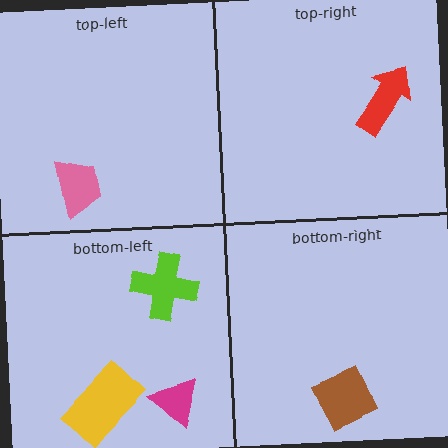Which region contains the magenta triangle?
The bottom-left region.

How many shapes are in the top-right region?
1.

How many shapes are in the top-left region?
1.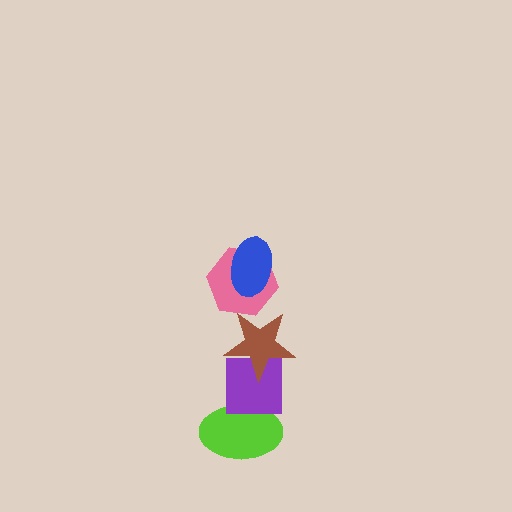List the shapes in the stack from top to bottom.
From top to bottom: the blue ellipse, the pink hexagon, the brown star, the purple square, the lime ellipse.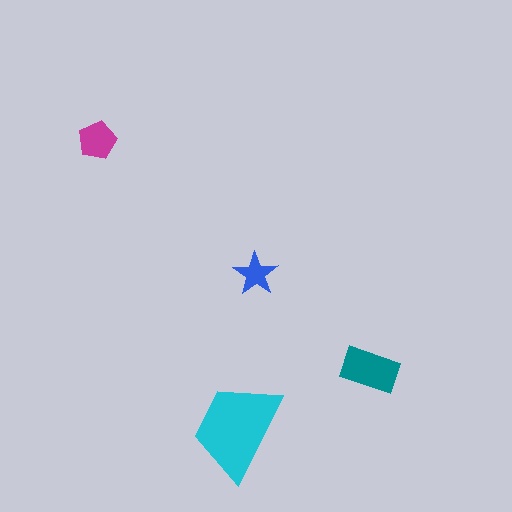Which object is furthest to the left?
The magenta pentagon is leftmost.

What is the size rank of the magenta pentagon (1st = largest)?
3rd.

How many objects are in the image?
There are 4 objects in the image.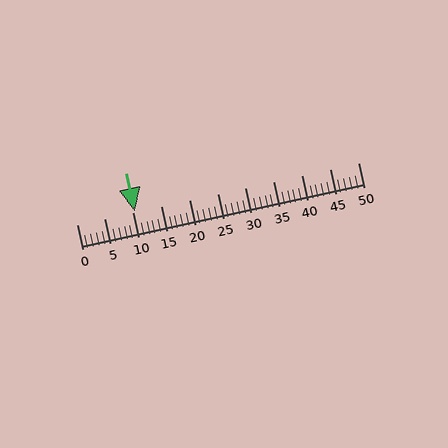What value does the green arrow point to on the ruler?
The green arrow points to approximately 10.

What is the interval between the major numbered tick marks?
The major tick marks are spaced 5 units apart.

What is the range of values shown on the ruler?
The ruler shows values from 0 to 50.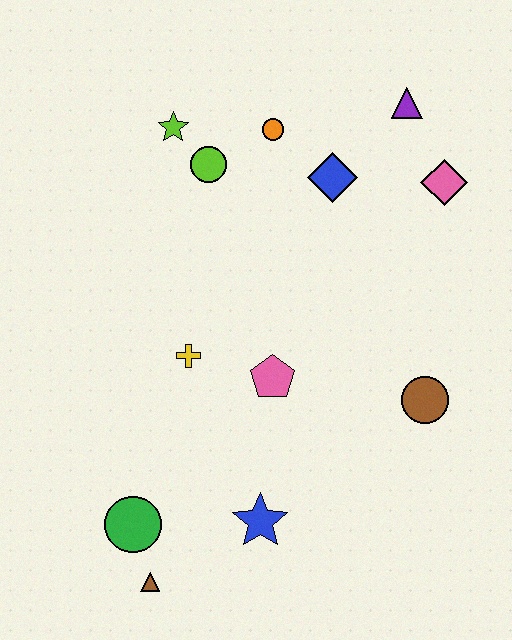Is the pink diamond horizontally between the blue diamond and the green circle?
No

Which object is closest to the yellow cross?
The pink pentagon is closest to the yellow cross.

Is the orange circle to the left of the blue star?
No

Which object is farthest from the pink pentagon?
The purple triangle is farthest from the pink pentagon.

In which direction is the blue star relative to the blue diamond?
The blue star is below the blue diamond.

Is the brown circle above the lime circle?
No